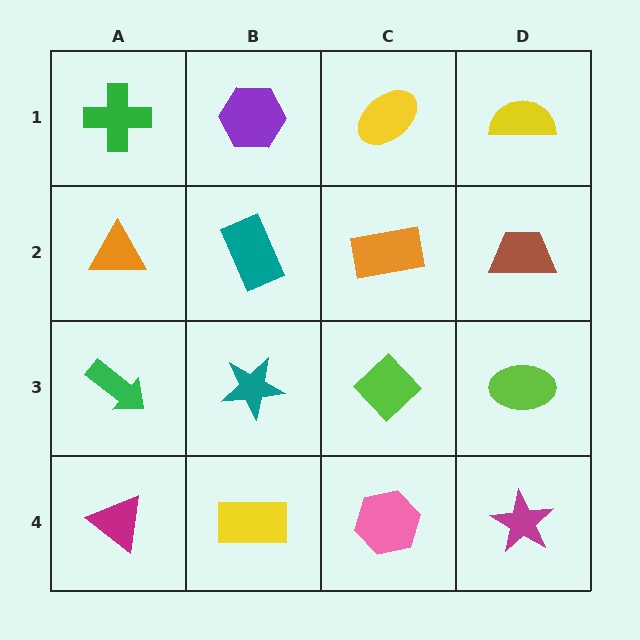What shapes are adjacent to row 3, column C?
An orange rectangle (row 2, column C), a pink hexagon (row 4, column C), a teal star (row 3, column B), a lime ellipse (row 3, column D).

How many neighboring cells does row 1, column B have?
3.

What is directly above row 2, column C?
A yellow ellipse.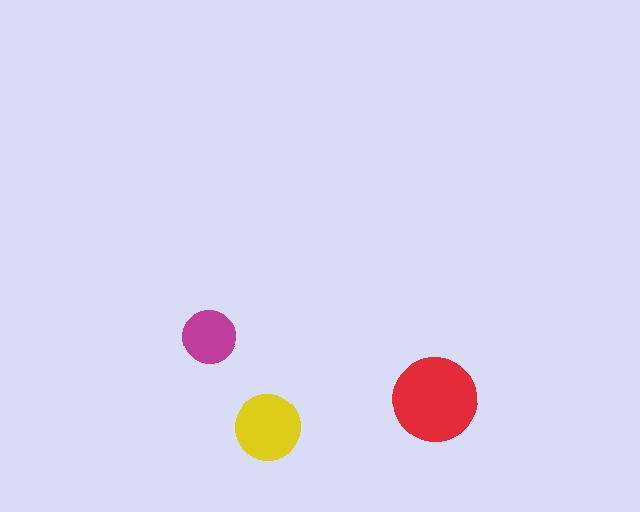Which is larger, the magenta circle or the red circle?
The red one.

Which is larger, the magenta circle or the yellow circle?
The yellow one.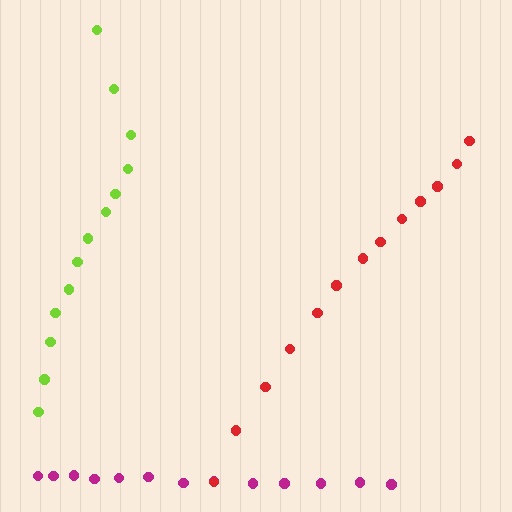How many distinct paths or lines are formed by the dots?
There are 3 distinct paths.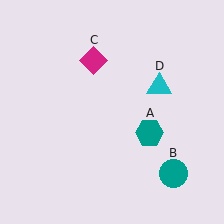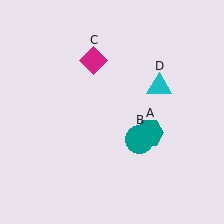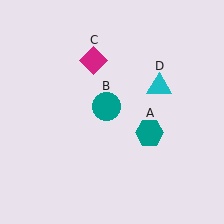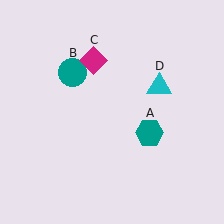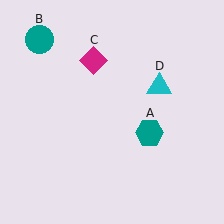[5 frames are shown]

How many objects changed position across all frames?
1 object changed position: teal circle (object B).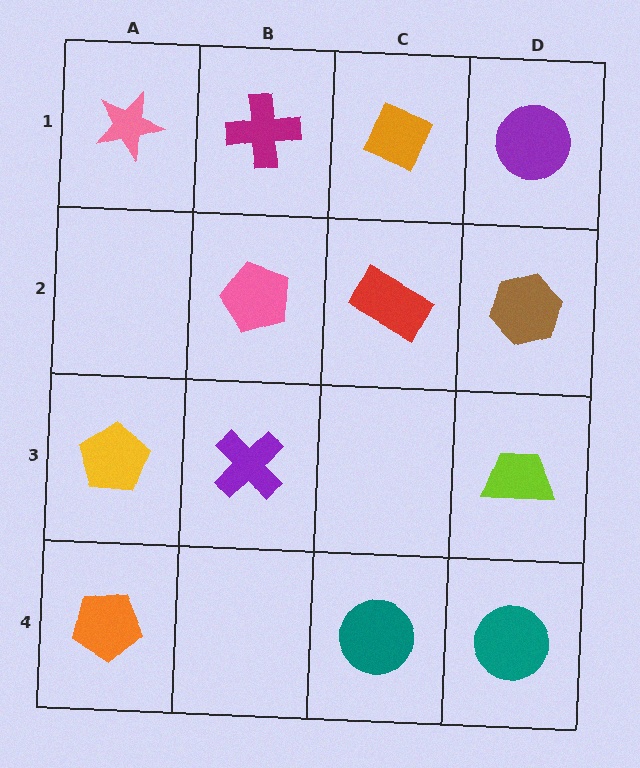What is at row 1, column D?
A purple circle.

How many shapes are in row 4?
3 shapes.